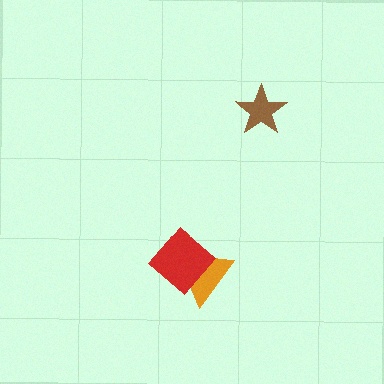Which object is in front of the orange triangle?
The red diamond is in front of the orange triangle.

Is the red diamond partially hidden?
No, no other shape covers it.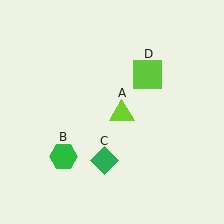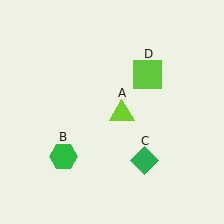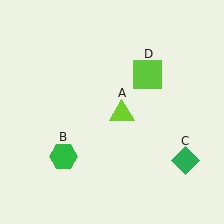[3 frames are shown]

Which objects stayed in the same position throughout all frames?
Lime triangle (object A) and green hexagon (object B) and lime square (object D) remained stationary.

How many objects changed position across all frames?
1 object changed position: green diamond (object C).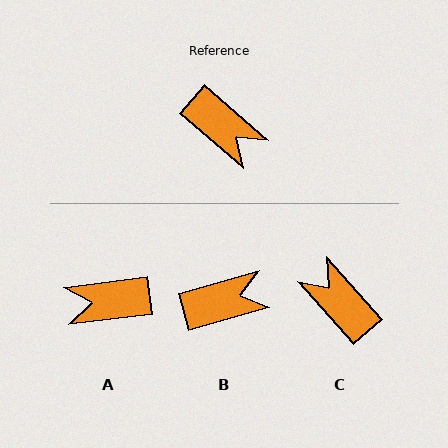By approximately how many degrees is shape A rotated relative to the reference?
Approximately 132 degrees clockwise.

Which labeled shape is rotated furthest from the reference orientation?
C, about 173 degrees away.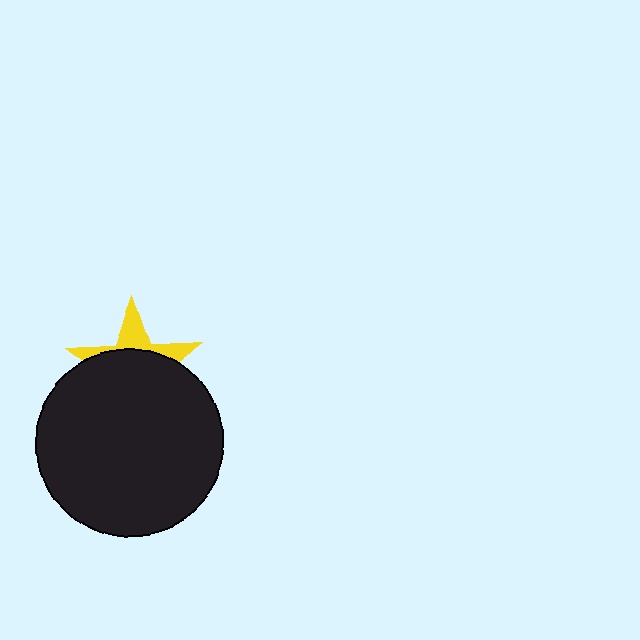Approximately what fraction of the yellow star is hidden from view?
Roughly 69% of the yellow star is hidden behind the black circle.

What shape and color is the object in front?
The object in front is a black circle.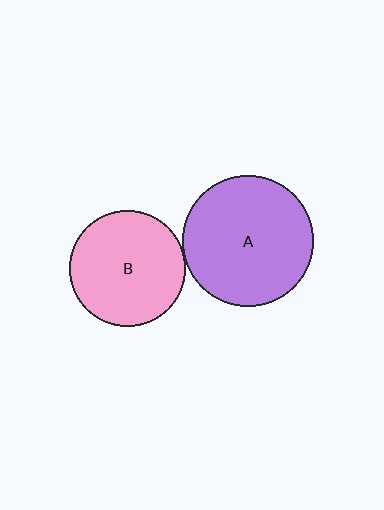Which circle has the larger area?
Circle A (purple).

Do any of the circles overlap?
No, none of the circles overlap.